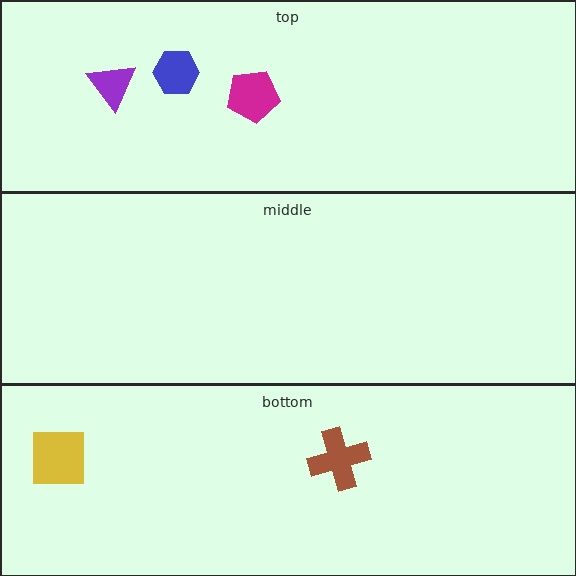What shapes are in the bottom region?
The brown cross, the yellow square.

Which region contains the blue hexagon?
The top region.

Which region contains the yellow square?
The bottom region.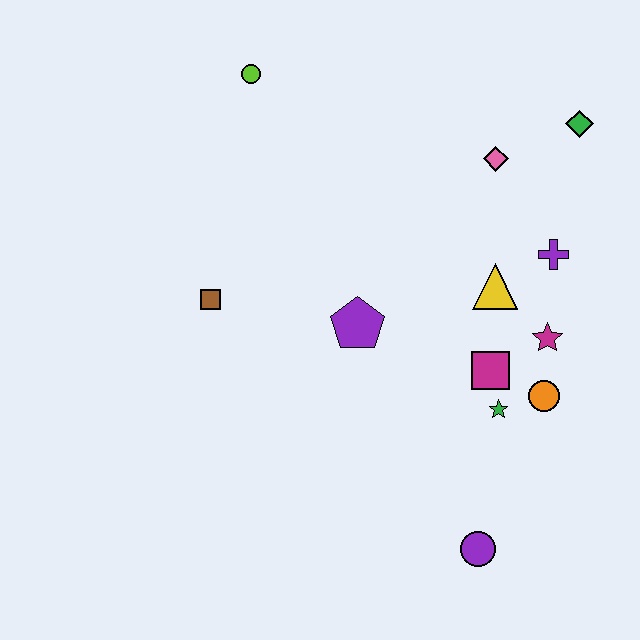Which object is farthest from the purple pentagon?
The green diamond is farthest from the purple pentagon.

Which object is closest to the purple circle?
The green star is closest to the purple circle.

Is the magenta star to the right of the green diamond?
No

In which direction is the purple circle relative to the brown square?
The purple circle is to the right of the brown square.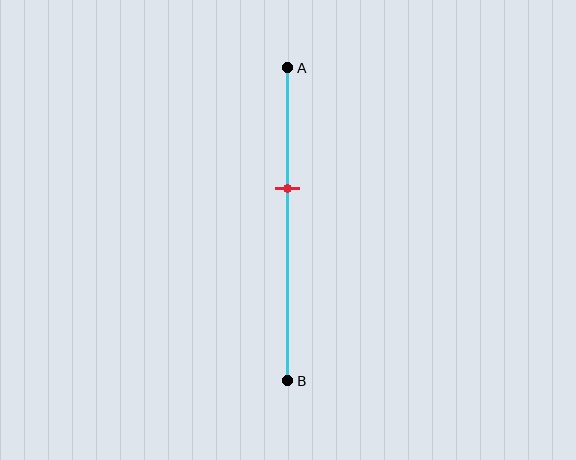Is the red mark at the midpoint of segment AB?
No, the mark is at about 40% from A, not at the 50% midpoint.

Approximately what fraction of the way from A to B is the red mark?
The red mark is approximately 40% of the way from A to B.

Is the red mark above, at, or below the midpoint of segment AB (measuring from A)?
The red mark is above the midpoint of segment AB.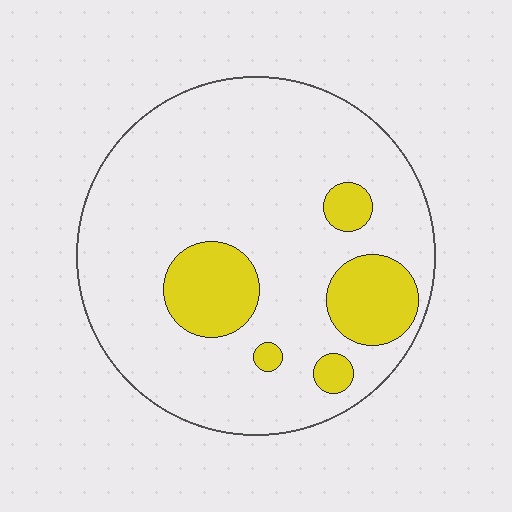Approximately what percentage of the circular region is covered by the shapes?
Approximately 20%.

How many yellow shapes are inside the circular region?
5.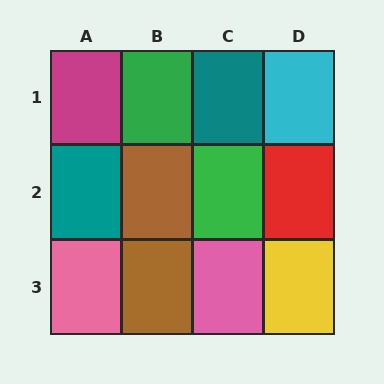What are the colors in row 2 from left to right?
Teal, brown, green, red.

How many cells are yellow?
1 cell is yellow.